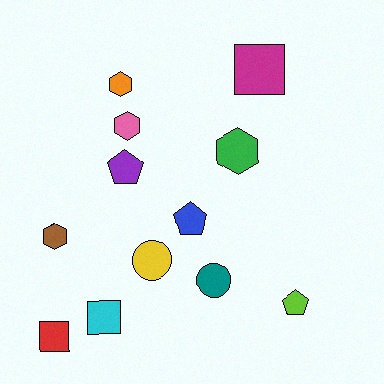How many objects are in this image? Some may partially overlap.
There are 12 objects.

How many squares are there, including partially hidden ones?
There are 3 squares.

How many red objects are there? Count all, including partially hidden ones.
There is 1 red object.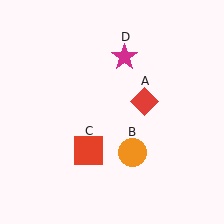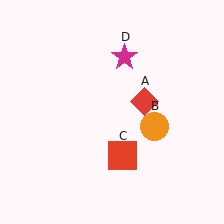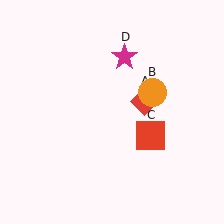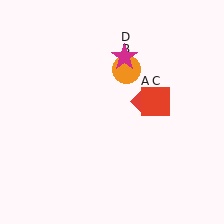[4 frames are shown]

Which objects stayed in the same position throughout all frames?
Red diamond (object A) and magenta star (object D) remained stationary.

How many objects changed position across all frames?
2 objects changed position: orange circle (object B), red square (object C).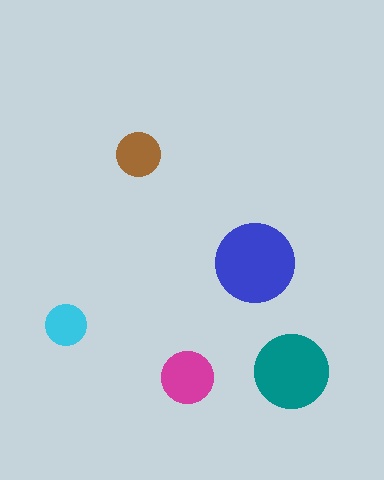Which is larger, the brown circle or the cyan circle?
The brown one.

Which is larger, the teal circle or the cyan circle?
The teal one.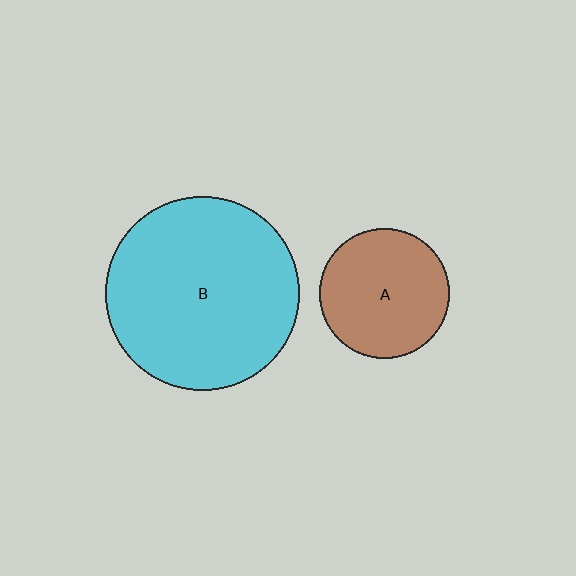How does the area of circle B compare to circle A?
Approximately 2.2 times.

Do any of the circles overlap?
No, none of the circles overlap.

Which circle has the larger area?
Circle B (cyan).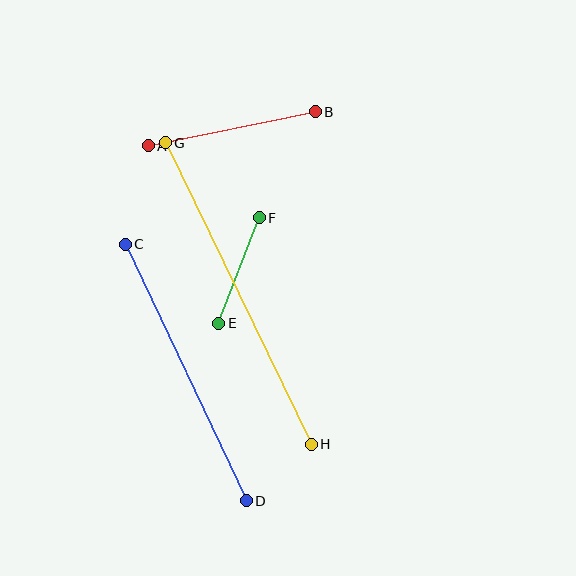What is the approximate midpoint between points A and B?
The midpoint is at approximately (232, 129) pixels.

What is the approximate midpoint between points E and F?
The midpoint is at approximately (239, 271) pixels.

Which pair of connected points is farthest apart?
Points G and H are farthest apart.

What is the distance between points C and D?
The distance is approximately 283 pixels.